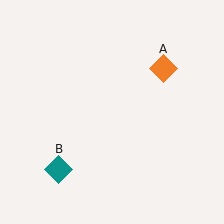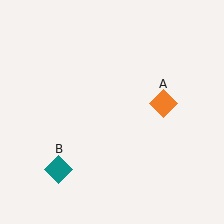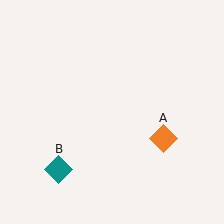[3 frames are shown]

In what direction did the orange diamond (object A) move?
The orange diamond (object A) moved down.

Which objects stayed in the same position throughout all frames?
Teal diamond (object B) remained stationary.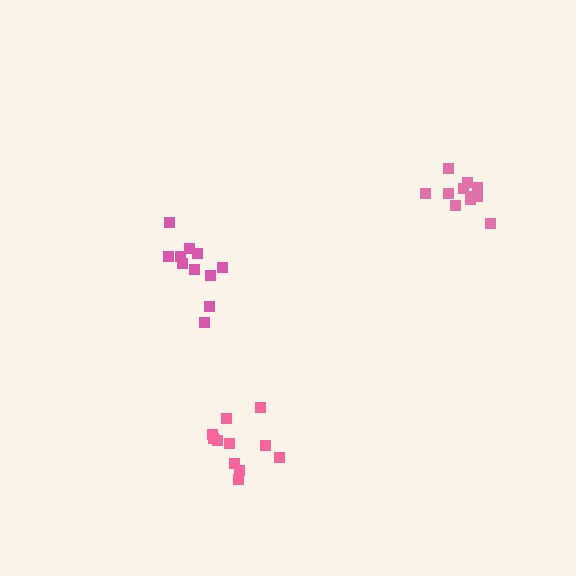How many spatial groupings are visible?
There are 3 spatial groupings.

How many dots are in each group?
Group 1: 11 dots, Group 2: 11 dots, Group 3: 11 dots (33 total).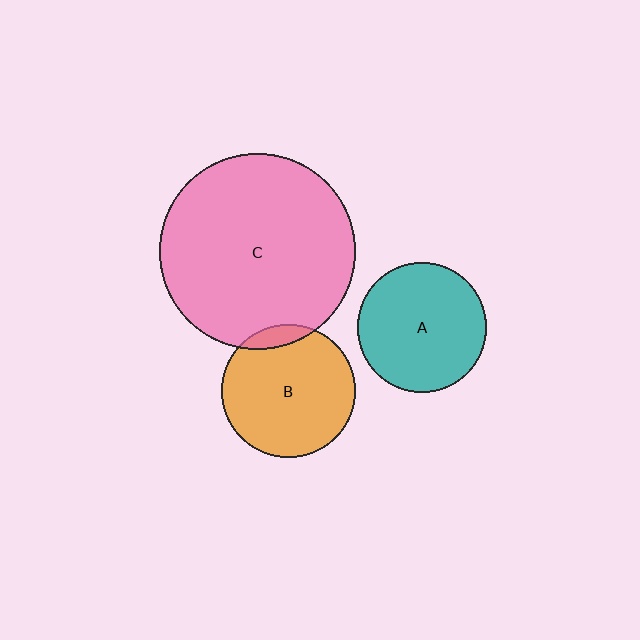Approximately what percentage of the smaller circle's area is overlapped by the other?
Approximately 10%.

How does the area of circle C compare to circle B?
Approximately 2.2 times.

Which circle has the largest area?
Circle C (pink).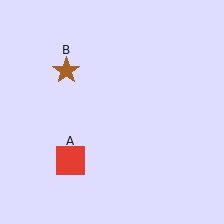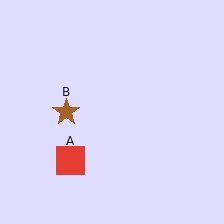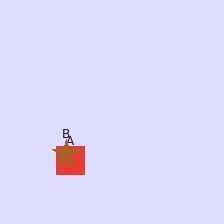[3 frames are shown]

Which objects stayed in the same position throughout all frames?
Red square (object A) remained stationary.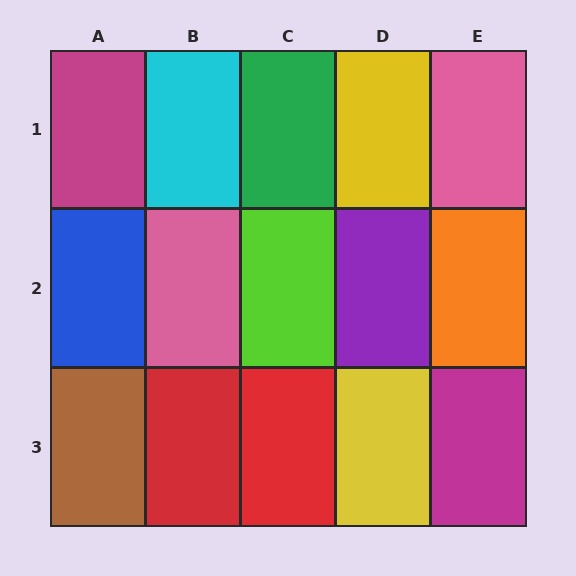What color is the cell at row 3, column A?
Brown.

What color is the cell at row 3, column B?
Red.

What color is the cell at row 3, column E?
Magenta.